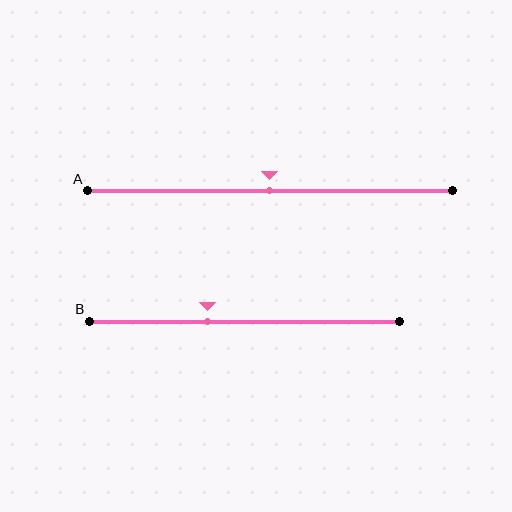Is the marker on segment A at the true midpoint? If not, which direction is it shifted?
Yes, the marker on segment A is at the true midpoint.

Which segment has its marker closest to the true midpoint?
Segment A has its marker closest to the true midpoint.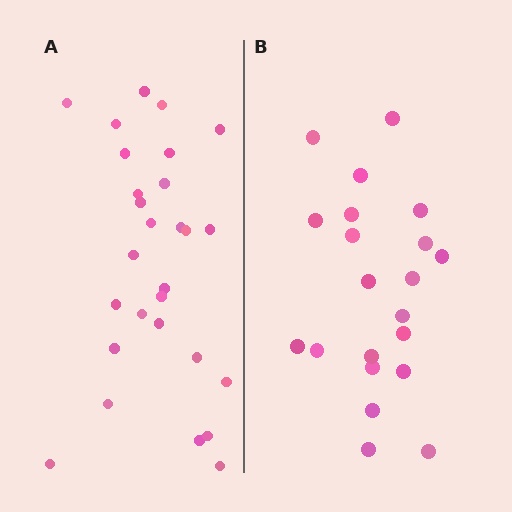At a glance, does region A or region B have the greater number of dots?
Region A (the left region) has more dots.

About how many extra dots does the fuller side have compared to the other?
Region A has roughly 8 or so more dots than region B.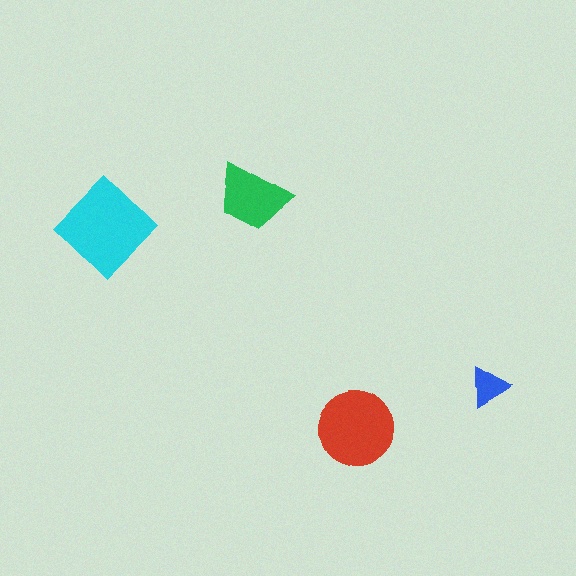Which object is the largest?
The cyan diamond.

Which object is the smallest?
The blue triangle.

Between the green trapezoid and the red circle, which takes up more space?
The red circle.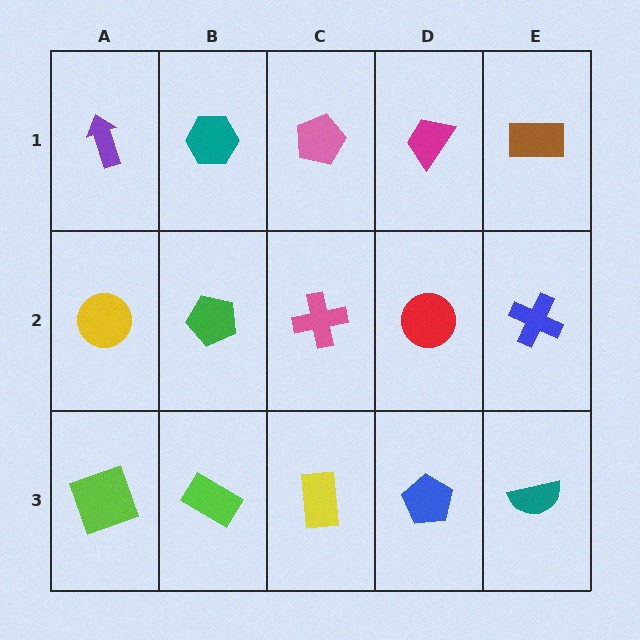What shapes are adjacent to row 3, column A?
A yellow circle (row 2, column A), a lime rectangle (row 3, column B).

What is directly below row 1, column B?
A green pentagon.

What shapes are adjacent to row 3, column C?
A pink cross (row 2, column C), a lime rectangle (row 3, column B), a blue pentagon (row 3, column D).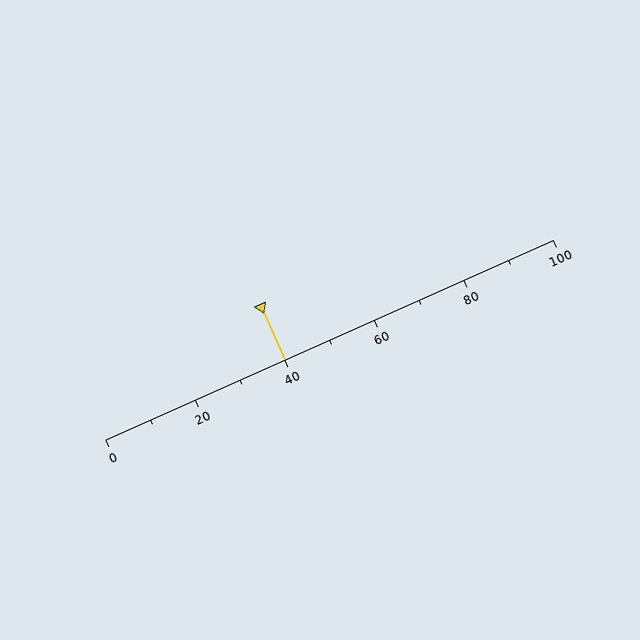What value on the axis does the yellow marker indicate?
The marker indicates approximately 40.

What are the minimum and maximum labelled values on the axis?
The axis runs from 0 to 100.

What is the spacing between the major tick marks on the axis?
The major ticks are spaced 20 apart.